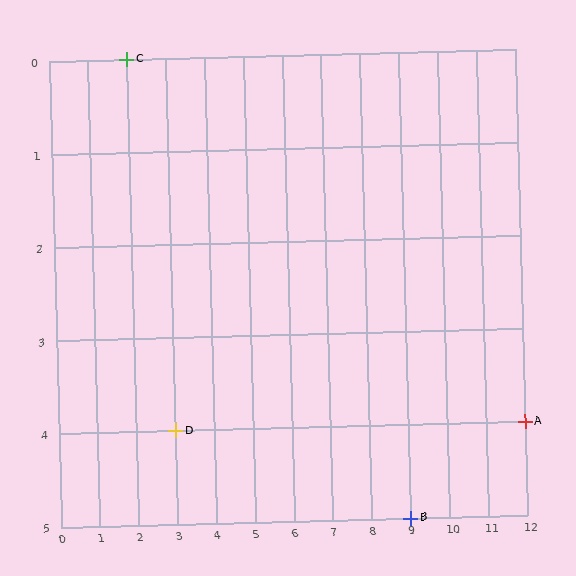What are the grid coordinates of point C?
Point C is at grid coordinates (2, 0).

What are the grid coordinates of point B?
Point B is at grid coordinates (9, 5).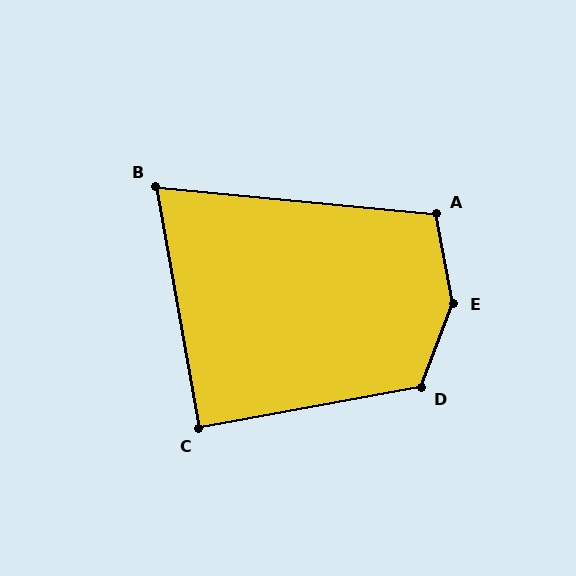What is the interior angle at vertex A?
Approximately 106 degrees (obtuse).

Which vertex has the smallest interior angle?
B, at approximately 75 degrees.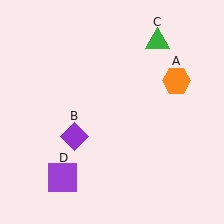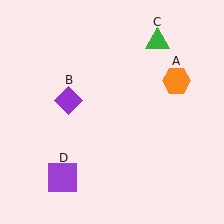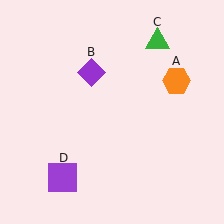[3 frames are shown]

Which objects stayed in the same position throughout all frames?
Orange hexagon (object A) and green triangle (object C) and purple square (object D) remained stationary.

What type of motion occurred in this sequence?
The purple diamond (object B) rotated clockwise around the center of the scene.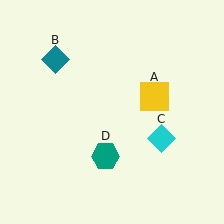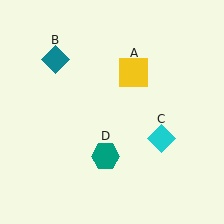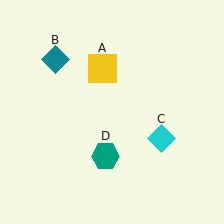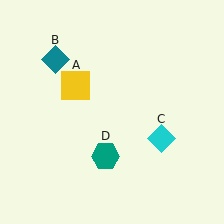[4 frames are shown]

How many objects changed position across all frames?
1 object changed position: yellow square (object A).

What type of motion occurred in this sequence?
The yellow square (object A) rotated counterclockwise around the center of the scene.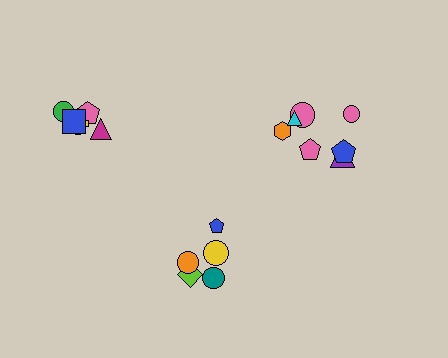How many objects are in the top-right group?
There are 7 objects.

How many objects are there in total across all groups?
There are 17 objects.